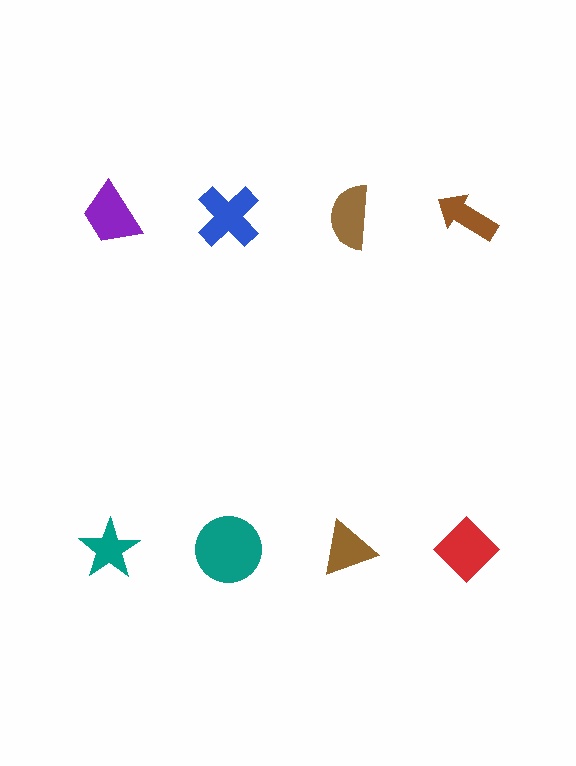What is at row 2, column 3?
A brown triangle.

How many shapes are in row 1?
4 shapes.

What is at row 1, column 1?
A purple trapezoid.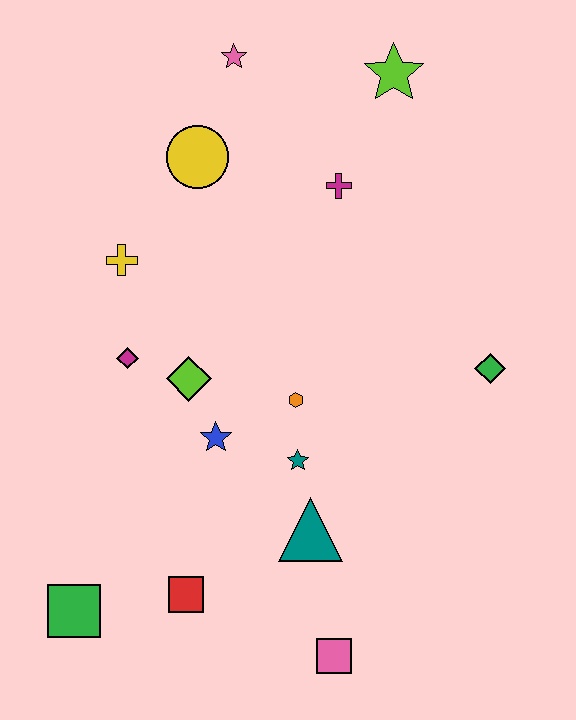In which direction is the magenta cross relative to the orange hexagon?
The magenta cross is above the orange hexagon.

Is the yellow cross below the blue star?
No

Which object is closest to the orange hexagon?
The teal star is closest to the orange hexagon.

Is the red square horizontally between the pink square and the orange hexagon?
No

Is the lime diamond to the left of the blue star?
Yes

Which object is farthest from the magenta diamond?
The lime star is farthest from the magenta diamond.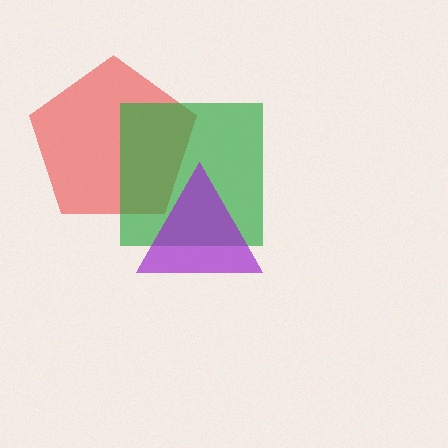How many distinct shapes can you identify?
There are 3 distinct shapes: a red pentagon, a green square, a purple triangle.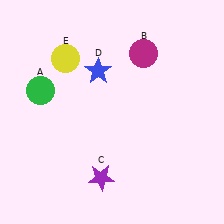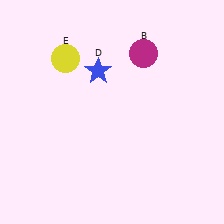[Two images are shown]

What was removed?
The green circle (A), the purple star (C) were removed in Image 2.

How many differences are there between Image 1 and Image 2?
There are 2 differences between the two images.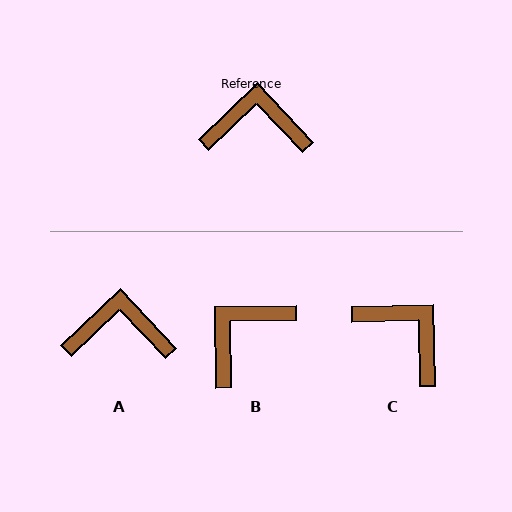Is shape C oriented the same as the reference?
No, it is off by about 42 degrees.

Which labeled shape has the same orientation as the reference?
A.